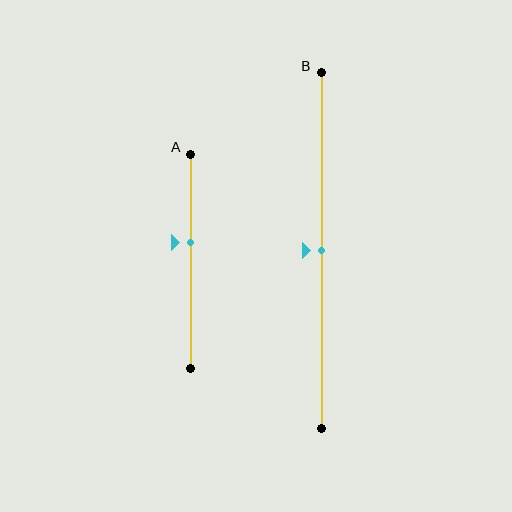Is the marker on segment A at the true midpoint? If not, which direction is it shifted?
No, the marker on segment A is shifted upward by about 9% of the segment length.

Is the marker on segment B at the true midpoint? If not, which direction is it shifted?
Yes, the marker on segment B is at the true midpoint.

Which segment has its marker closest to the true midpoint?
Segment B has its marker closest to the true midpoint.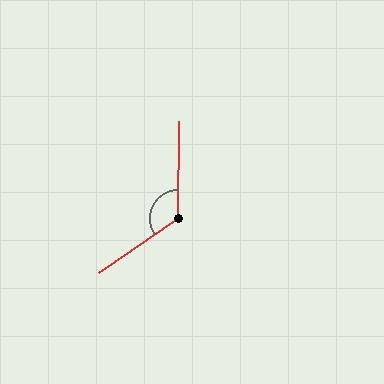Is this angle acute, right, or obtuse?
It is obtuse.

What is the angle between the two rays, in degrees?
Approximately 125 degrees.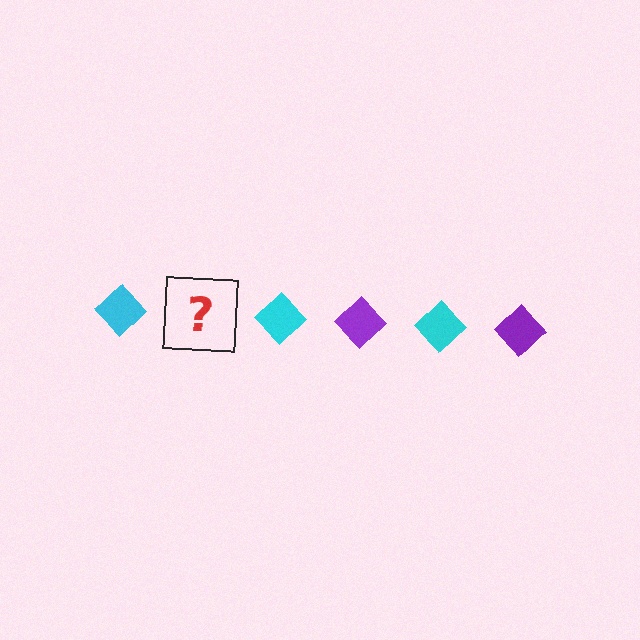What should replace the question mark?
The question mark should be replaced with a purple diamond.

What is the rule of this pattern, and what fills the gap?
The rule is that the pattern cycles through cyan, purple diamonds. The gap should be filled with a purple diamond.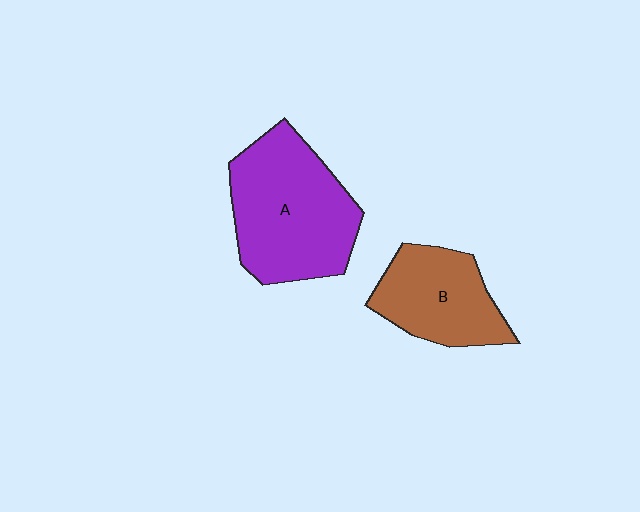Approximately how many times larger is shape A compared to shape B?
Approximately 1.5 times.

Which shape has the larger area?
Shape A (purple).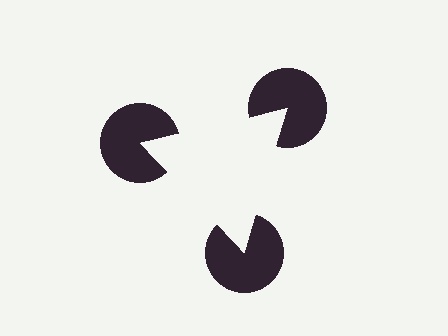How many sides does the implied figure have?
3 sides.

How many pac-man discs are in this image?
There are 3 — one at each vertex of the illusory triangle.